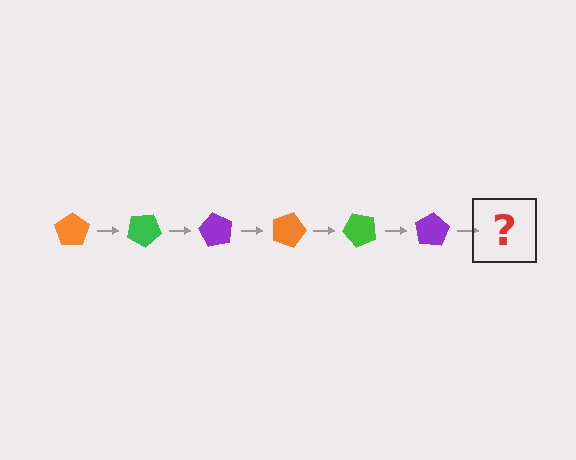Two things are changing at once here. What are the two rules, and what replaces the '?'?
The two rules are that it rotates 30 degrees each step and the color cycles through orange, green, and purple. The '?' should be an orange pentagon, rotated 180 degrees from the start.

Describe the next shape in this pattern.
It should be an orange pentagon, rotated 180 degrees from the start.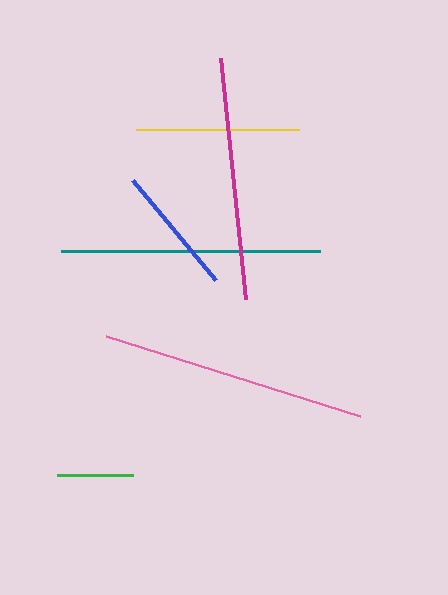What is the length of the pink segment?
The pink segment is approximately 267 pixels long.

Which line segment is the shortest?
The green line is the shortest at approximately 76 pixels.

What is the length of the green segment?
The green segment is approximately 76 pixels long.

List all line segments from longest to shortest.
From longest to shortest: pink, teal, magenta, yellow, blue, green.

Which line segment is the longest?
The pink line is the longest at approximately 267 pixels.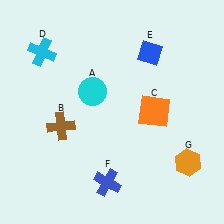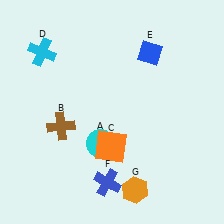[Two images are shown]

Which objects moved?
The objects that moved are: the cyan circle (A), the orange square (C), the orange hexagon (G).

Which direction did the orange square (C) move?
The orange square (C) moved left.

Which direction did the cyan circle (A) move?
The cyan circle (A) moved down.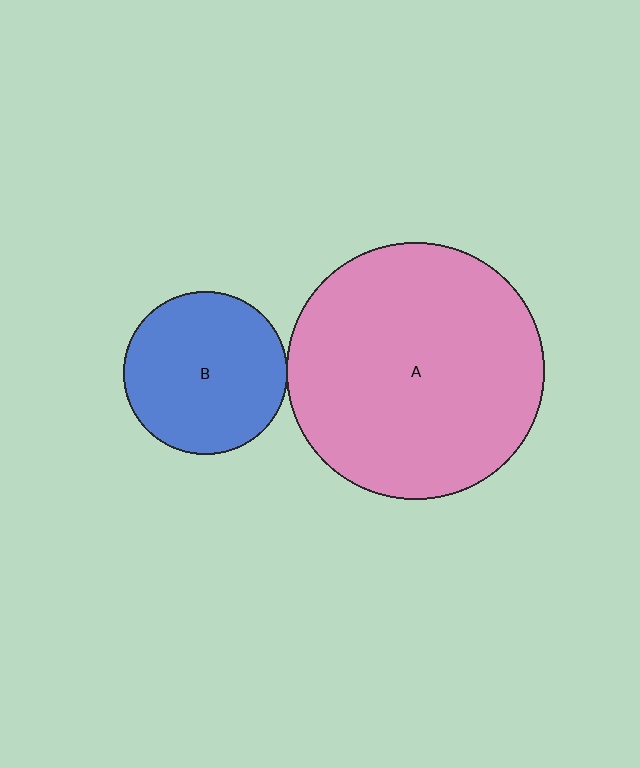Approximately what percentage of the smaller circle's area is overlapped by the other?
Approximately 5%.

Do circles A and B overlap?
Yes.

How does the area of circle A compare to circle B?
Approximately 2.5 times.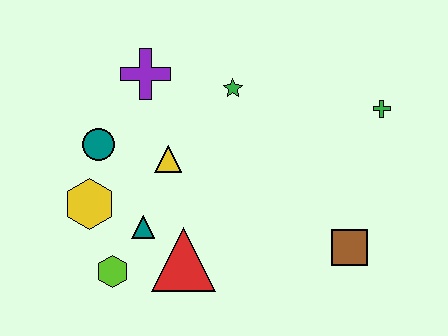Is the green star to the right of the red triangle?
Yes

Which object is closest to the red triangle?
The teal triangle is closest to the red triangle.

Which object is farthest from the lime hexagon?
The green cross is farthest from the lime hexagon.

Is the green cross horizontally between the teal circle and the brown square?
No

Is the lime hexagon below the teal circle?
Yes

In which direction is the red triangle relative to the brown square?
The red triangle is to the left of the brown square.